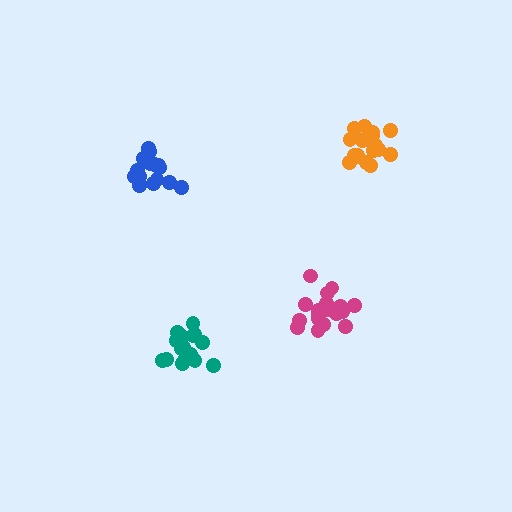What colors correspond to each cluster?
The clusters are colored: teal, blue, orange, magenta.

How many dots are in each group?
Group 1: 20 dots, Group 2: 17 dots, Group 3: 17 dots, Group 4: 21 dots (75 total).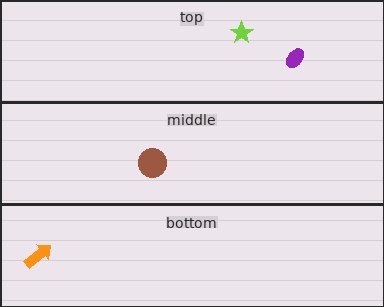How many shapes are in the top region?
2.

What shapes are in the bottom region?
The orange arrow.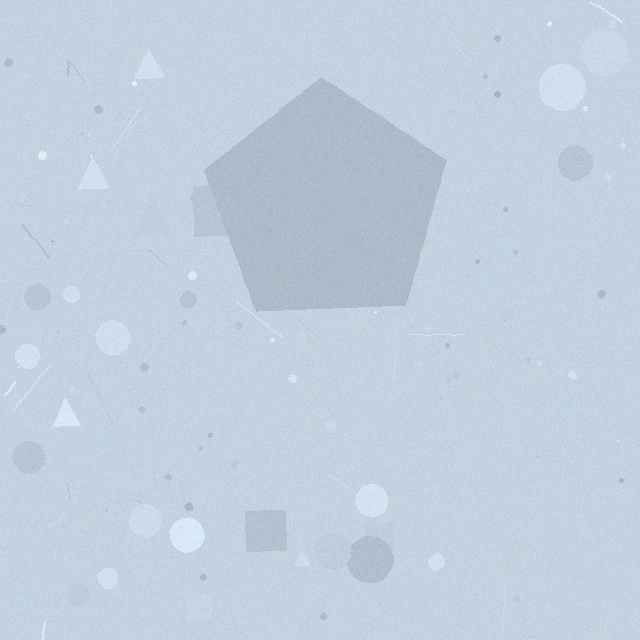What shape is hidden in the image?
A pentagon is hidden in the image.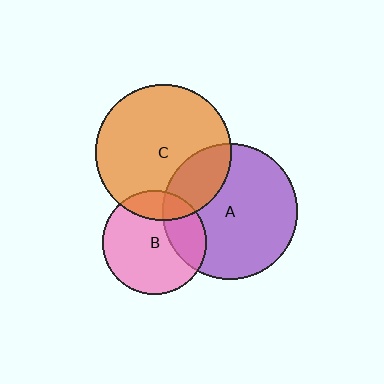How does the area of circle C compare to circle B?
Approximately 1.7 times.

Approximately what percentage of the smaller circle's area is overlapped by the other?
Approximately 20%.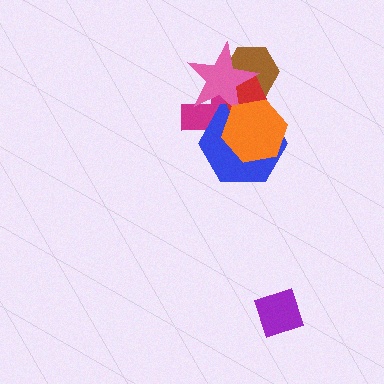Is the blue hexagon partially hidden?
Yes, it is partially covered by another shape.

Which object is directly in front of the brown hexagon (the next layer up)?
The red diamond is directly in front of the brown hexagon.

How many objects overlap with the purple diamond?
0 objects overlap with the purple diamond.